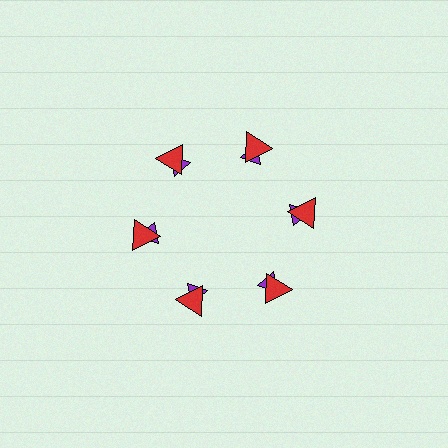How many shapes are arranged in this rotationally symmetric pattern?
There are 12 shapes, arranged in 6 groups of 2.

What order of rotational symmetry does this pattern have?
This pattern has 6-fold rotational symmetry.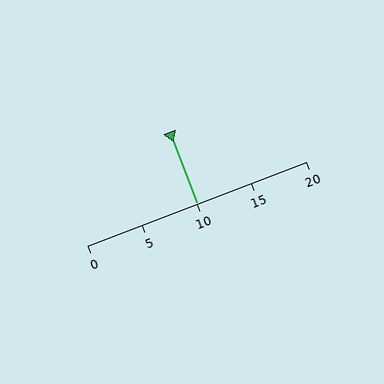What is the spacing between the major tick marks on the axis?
The major ticks are spaced 5 apart.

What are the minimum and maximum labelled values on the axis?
The axis runs from 0 to 20.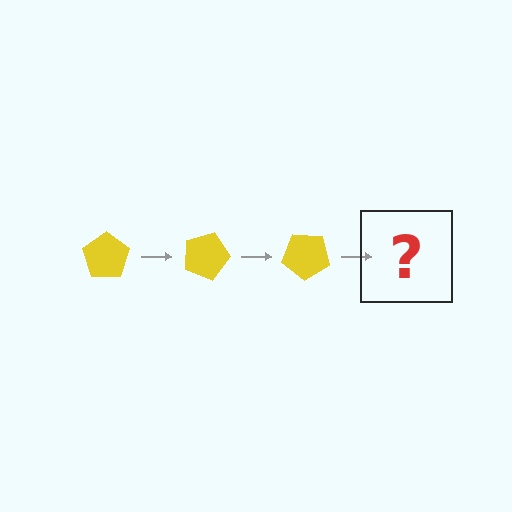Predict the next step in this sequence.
The next step is a yellow pentagon rotated 60 degrees.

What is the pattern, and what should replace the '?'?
The pattern is that the pentagon rotates 20 degrees each step. The '?' should be a yellow pentagon rotated 60 degrees.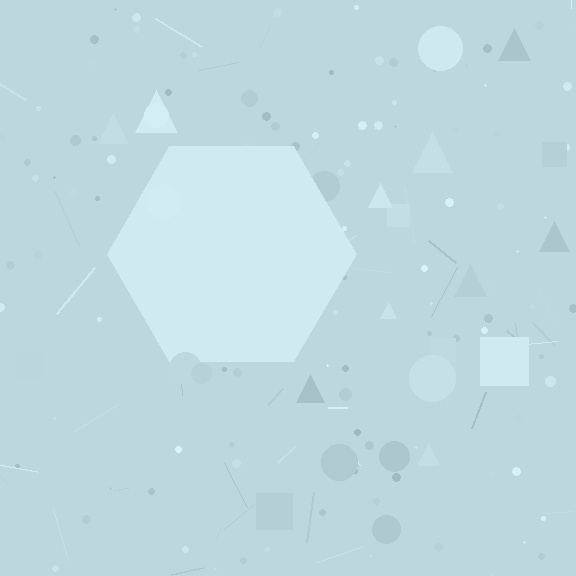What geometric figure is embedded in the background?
A hexagon is embedded in the background.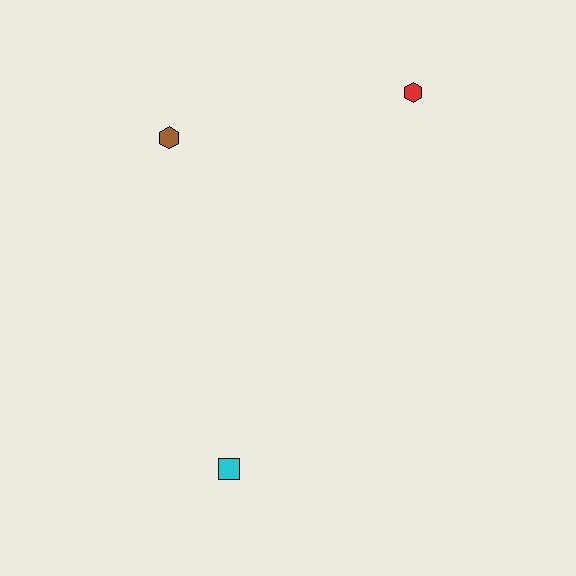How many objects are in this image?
There are 3 objects.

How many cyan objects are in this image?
There is 1 cyan object.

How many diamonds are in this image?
There are no diamonds.